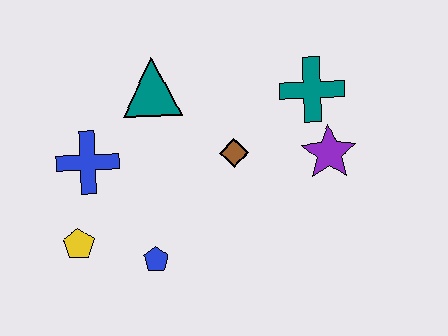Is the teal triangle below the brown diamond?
No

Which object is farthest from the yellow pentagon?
The teal cross is farthest from the yellow pentagon.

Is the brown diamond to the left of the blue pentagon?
No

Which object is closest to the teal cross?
The purple star is closest to the teal cross.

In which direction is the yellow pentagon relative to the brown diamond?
The yellow pentagon is to the left of the brown diamond.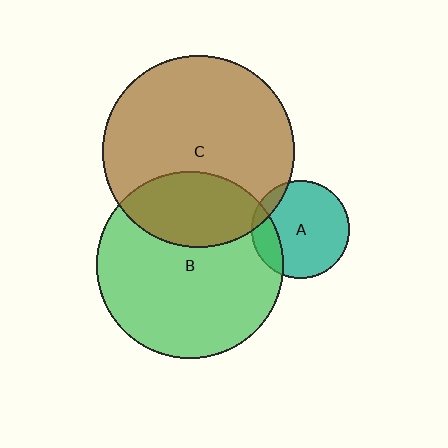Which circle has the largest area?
Circle C (brown).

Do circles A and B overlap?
Yes.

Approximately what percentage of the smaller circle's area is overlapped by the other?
Approximately 20%.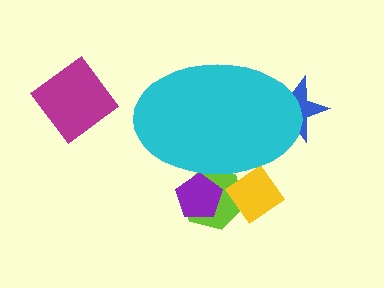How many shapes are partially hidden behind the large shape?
4 shapes are partially hidden.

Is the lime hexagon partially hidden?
Yes, the lime hexagon is partially hidden behind the cyan ellipse.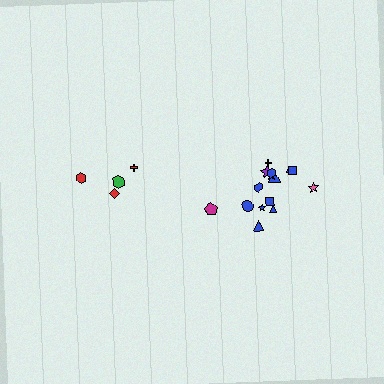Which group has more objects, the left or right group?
The right group.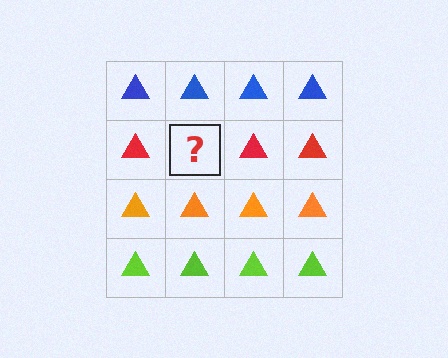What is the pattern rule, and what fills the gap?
The rule is that each row has a consistent color. The gap should be filled with a red triangle.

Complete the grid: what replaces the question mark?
The question mark should be replaced with a red triangle.